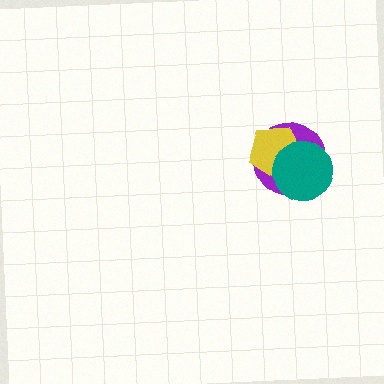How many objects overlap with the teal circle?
2 objects overlap with the teal circle.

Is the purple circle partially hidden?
Yes, it is partially covered by another shape.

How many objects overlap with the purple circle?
2 objects overlap with the purple circle.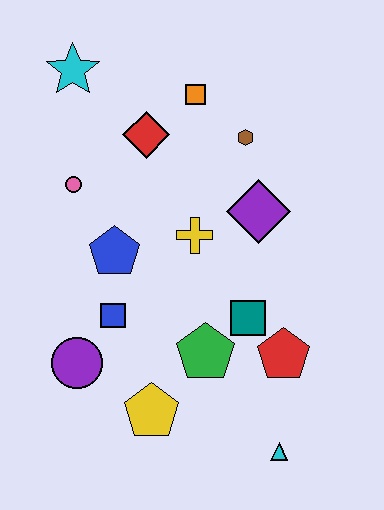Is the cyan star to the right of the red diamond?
No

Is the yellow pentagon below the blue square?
Yes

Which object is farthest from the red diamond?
The cyan triangle is farthest from the red diamond.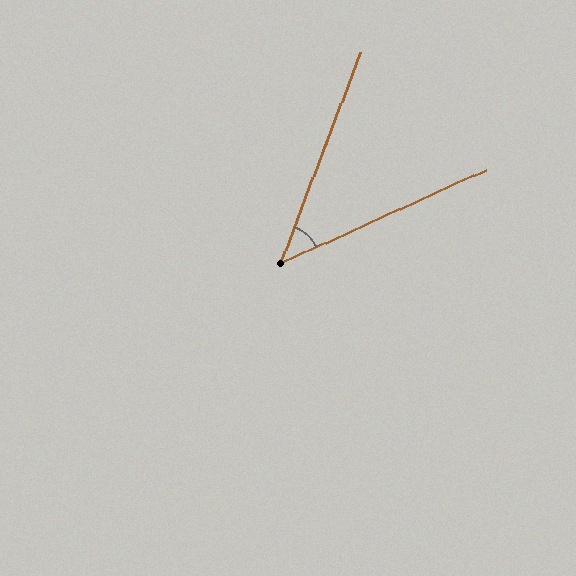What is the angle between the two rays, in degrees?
Approximately 45 degrees.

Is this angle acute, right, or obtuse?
It is acute.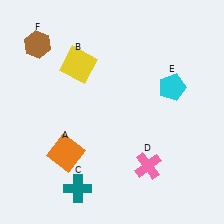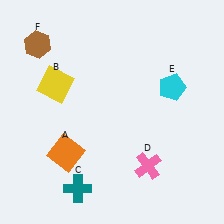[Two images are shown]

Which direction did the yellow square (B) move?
The yellow square (B) moved left.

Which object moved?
The yellow square (B) moved left.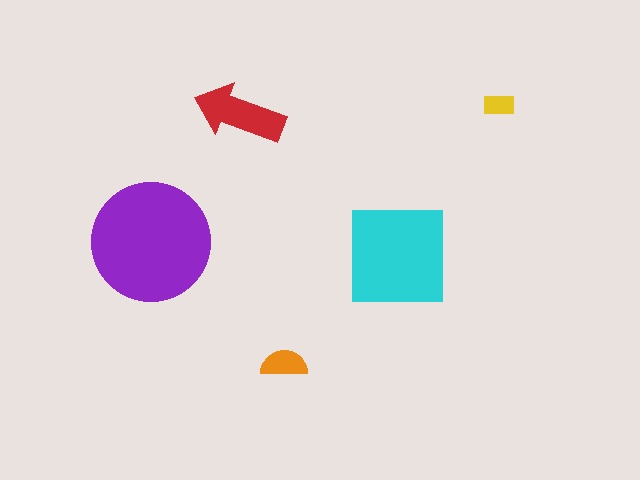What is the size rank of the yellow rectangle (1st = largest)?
5th.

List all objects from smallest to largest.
The yellow rectangle, the orange semicircle, the red arrow, the cyan square, the purple circle.